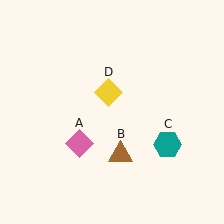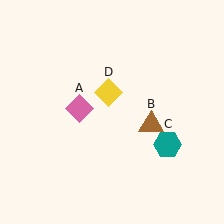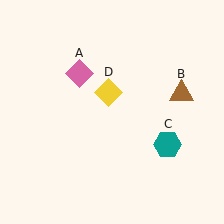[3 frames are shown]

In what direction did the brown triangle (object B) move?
The brown triangle (object B) moved up and to the right.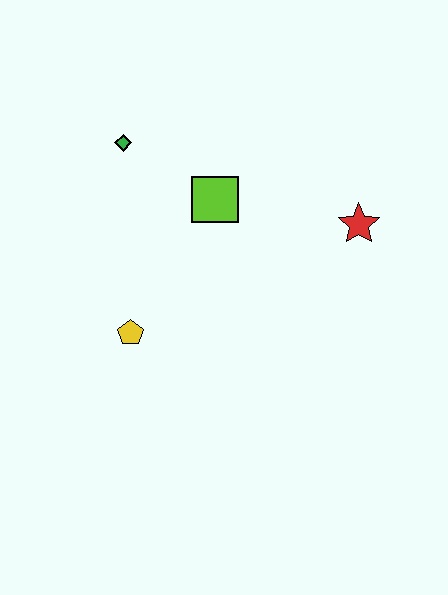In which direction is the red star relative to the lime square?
The red star is to the right of the lime square.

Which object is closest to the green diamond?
The lime square is closest to the green diamond.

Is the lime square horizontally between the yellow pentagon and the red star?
Yes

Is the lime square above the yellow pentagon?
Yes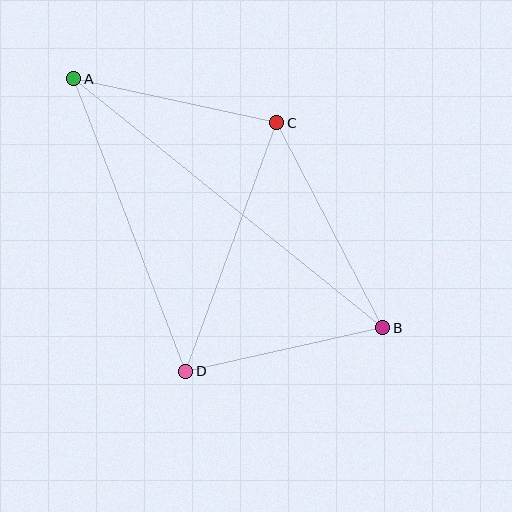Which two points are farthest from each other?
Points A and B are farthest from each other.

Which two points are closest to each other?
Points B and D are closest to each other.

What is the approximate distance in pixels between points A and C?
The distance between A and C is approximately 208 pixels.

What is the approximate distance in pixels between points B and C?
The distance between B and C is approximately 231 pixels.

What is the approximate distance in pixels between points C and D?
The distance between C and D is approximately 265 pixels.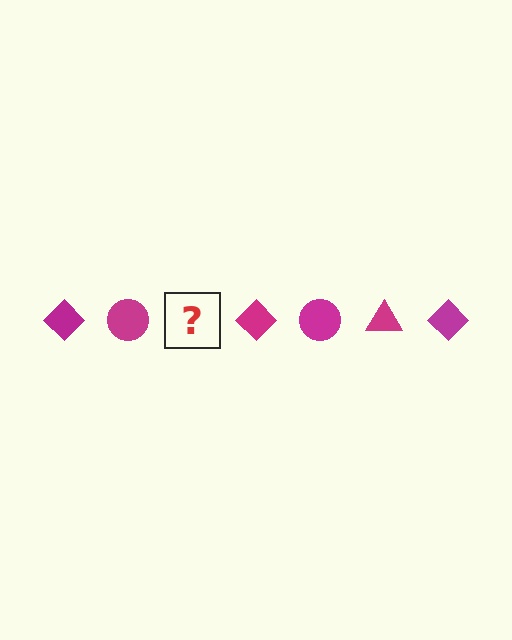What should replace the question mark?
The question mark should be replaced with a magenta triangle.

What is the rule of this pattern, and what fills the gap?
The rule is that the pattern cycles through diamond, circle, triangle shapes in magenta. The gap should be filled with a magenta triangle.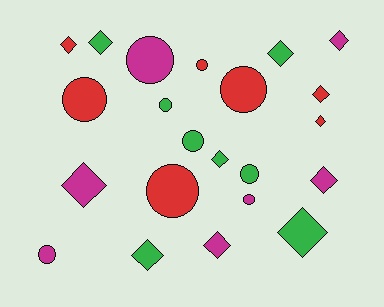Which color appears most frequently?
Green, with 8 objects.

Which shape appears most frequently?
Diamond, with 12 objects.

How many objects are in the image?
There are 22 objects.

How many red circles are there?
There are 4 red circles.